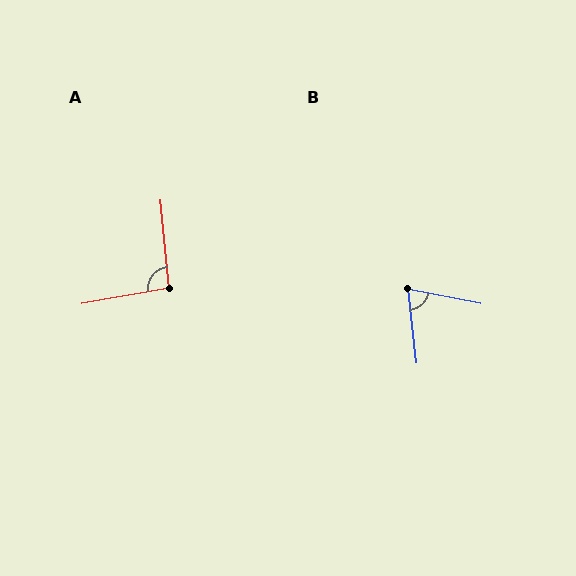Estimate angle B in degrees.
Approximately 72 degrees.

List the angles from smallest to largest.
B (72°), A (95°).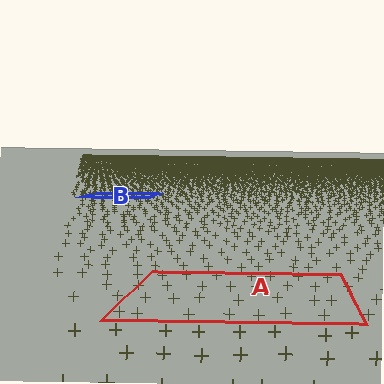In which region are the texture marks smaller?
The texture marks are smaller in region B, because it is farther away.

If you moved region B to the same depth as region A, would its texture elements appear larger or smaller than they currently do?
They would appear larger. At a closer depth, the same texture elements are projected at a bigger on-screen size.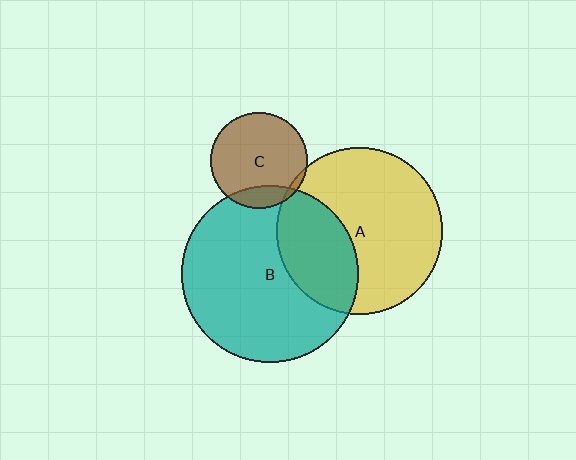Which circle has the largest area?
Circle B (teal).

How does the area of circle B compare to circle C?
Approximately 3.4 times.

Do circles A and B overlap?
Yes.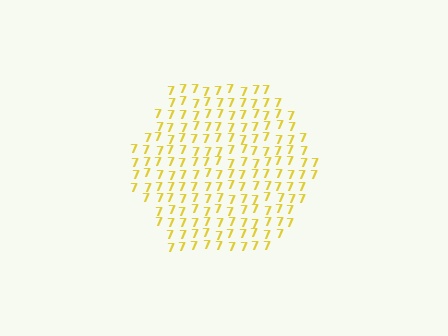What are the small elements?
The small elements are digit 7's.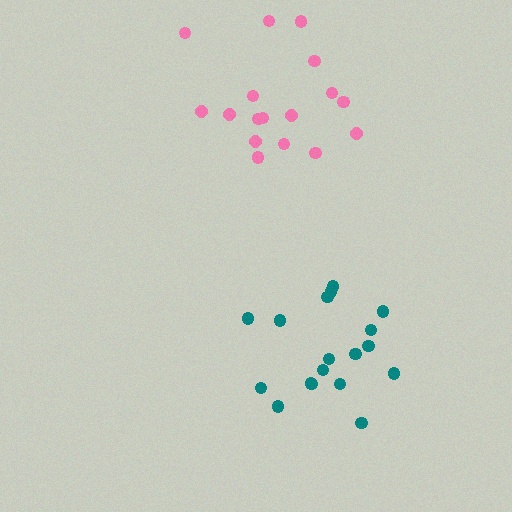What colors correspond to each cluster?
The clusters are colored: pink, teal.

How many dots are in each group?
Group 1: 17 dots, Group 2: 18 dots (35 total).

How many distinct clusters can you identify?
There are 2 distinct clusters.